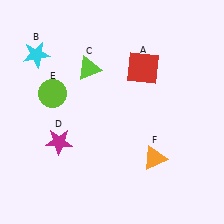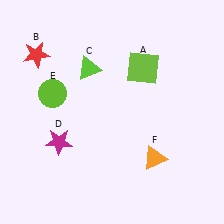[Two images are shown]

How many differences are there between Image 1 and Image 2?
There are 2 differences between the two images.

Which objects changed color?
A changed from red to lime. B changed from cyan to red.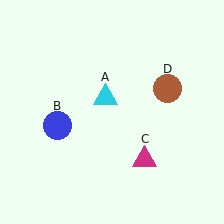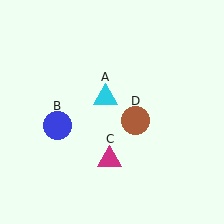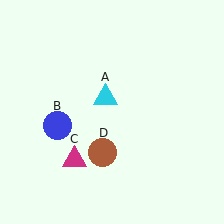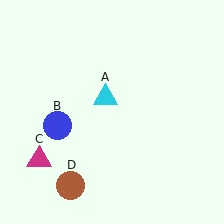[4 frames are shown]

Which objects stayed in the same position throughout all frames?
Cyan triangle (object A) and blue circle (object B) remained stationary.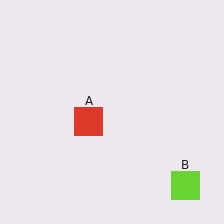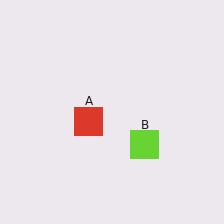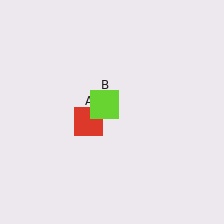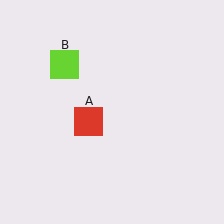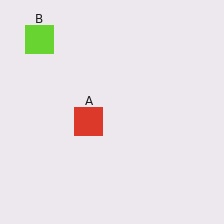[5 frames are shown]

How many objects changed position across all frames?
1 object changed position: lime square (object B).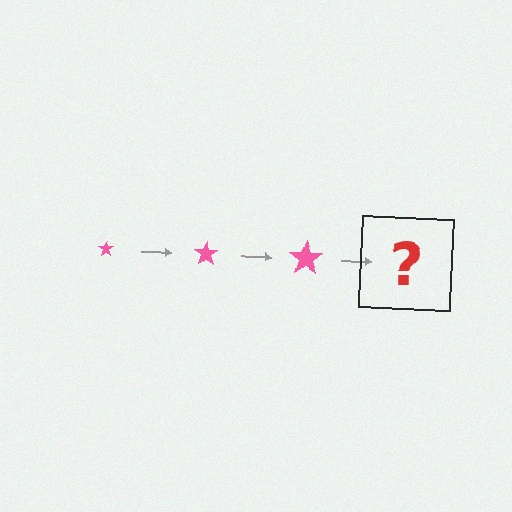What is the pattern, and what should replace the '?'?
The pattern is that the star gets progressively larger each step. The '?' should be a pink star, larger than the previous one.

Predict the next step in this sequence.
The next step is a pink star, larger than the previous one.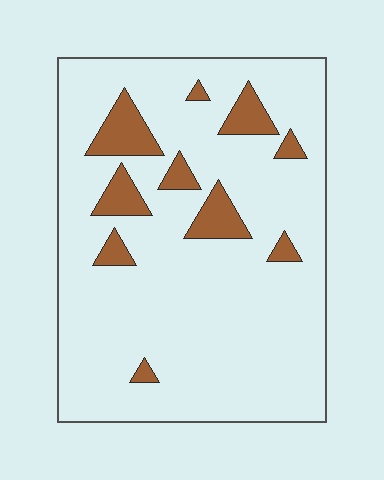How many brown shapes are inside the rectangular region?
10.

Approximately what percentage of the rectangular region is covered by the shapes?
Approximately 10%.